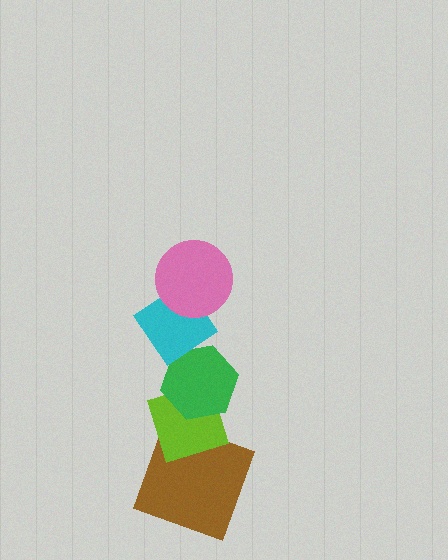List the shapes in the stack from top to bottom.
From top to bottom: the pink circle, the cyan diamond, the green hexagon, the lime diamond, the brown square.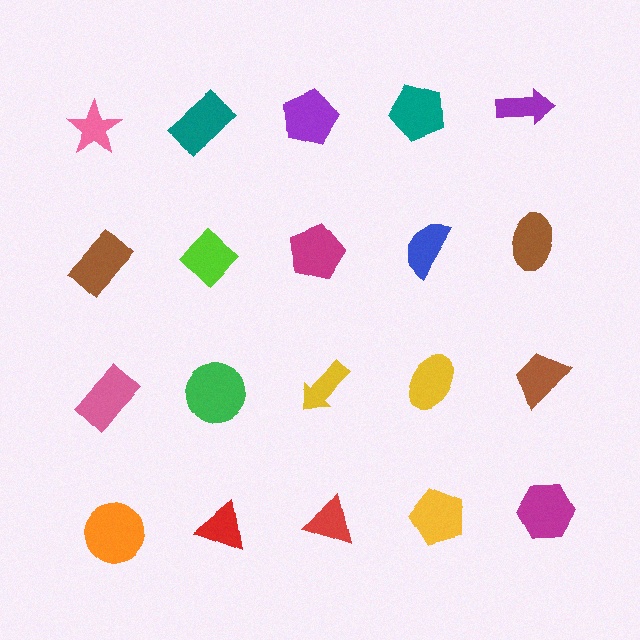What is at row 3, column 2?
A green circle.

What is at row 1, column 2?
A teal rectangle.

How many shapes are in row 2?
5 shapes.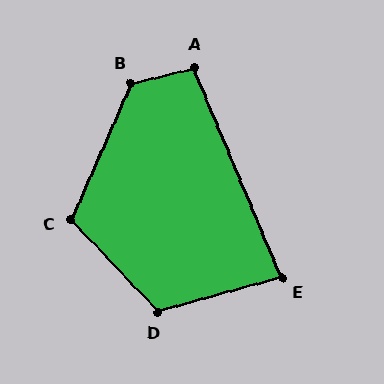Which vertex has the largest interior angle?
B, at approximately 128 degrees.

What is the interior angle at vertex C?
Approximately 113 degrees (obtuse).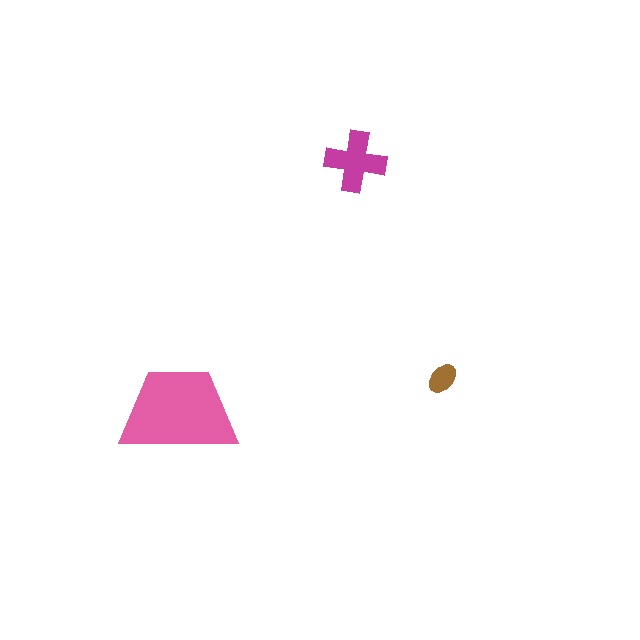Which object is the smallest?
The brown ellipse.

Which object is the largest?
The pink trapezoid.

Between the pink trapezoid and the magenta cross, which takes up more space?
The pink trapezoid.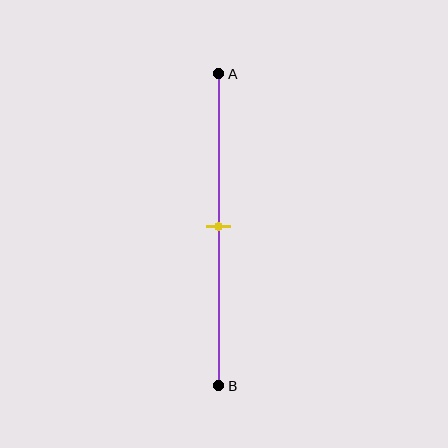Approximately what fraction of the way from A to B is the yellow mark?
The yellow mark is approximately 50% of the way from A to B.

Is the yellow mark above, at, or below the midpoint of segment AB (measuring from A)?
The yellow mark is approximately at the midpoint of segment AB.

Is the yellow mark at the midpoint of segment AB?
Yes, the mark is approximately at the midpoint.